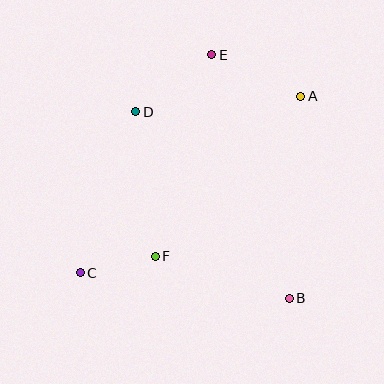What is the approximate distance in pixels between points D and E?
The distance between D and E is approximately 95 pixels.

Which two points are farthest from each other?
Points A and C are farthest from each other.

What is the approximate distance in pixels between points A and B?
The distance between A and B is approximately 202 pixels.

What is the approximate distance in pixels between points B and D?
The distance between B and D is approximately 241 pixels.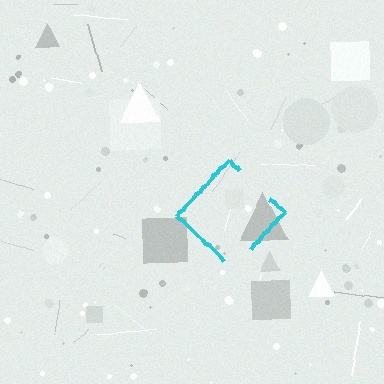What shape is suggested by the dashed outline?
The dashed outline suggests a diamond.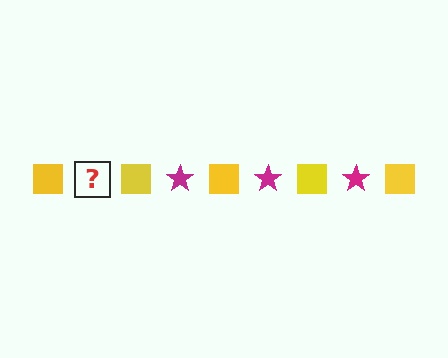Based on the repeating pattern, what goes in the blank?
The blank should be a magenta star.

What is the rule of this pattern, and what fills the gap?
The rule is that the pattern alternates between yellow square and magenta star. The gap should be filled with a magenta star.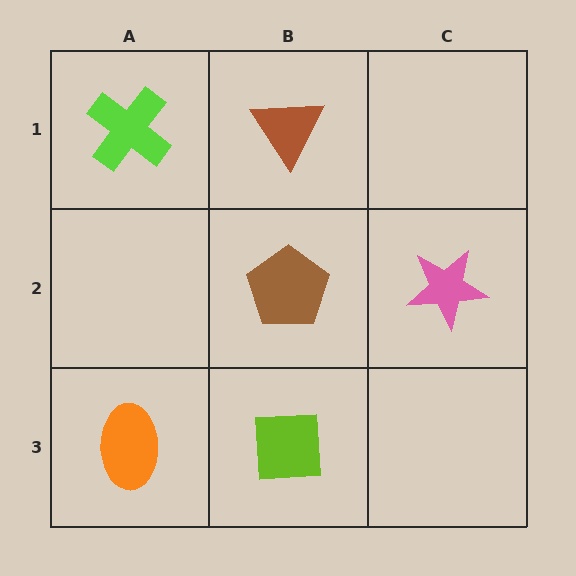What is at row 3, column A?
An orange ellipse.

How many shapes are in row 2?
2 shapes.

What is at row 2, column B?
A brown pentagon.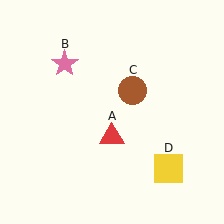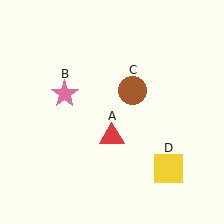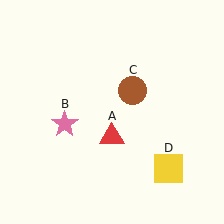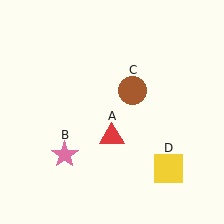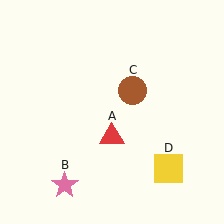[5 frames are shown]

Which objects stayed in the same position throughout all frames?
Red triangle (object A) and brown circle (object C) and yellow square (object D) remained stationary.